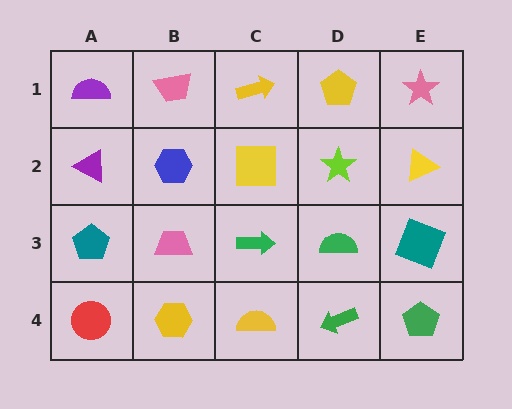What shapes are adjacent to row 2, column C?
A yellow arrow (row 1, column C), a green arrow (row 3, column C), a blue hexagon (row 2, column B), a lime star (row 2, column D).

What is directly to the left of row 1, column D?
A yellow arrow.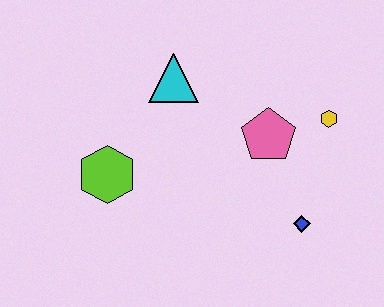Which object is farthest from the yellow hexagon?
The lime hexagon is farthest from the yellow hexagon.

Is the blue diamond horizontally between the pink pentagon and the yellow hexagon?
Yes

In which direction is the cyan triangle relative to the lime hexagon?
The cyan triangle is above the lime hexagon.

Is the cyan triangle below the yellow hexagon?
No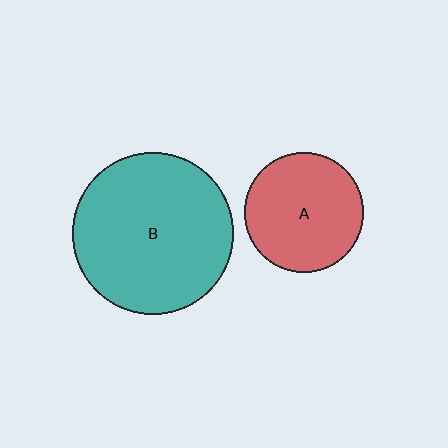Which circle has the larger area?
Circle B (teal).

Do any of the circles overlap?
No, none of the circles overlap.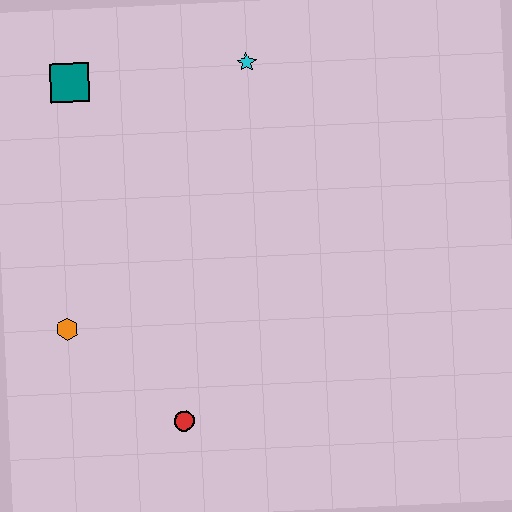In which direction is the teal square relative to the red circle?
The teal square is above the red circle.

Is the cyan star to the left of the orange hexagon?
No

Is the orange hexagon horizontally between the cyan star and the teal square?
No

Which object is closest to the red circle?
The orange hexagon is closest to the red circle.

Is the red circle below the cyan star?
Yes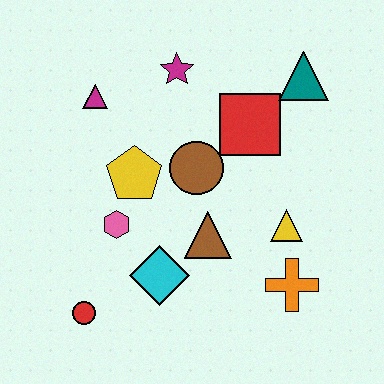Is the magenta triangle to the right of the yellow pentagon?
No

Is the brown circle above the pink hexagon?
Yes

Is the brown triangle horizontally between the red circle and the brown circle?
No